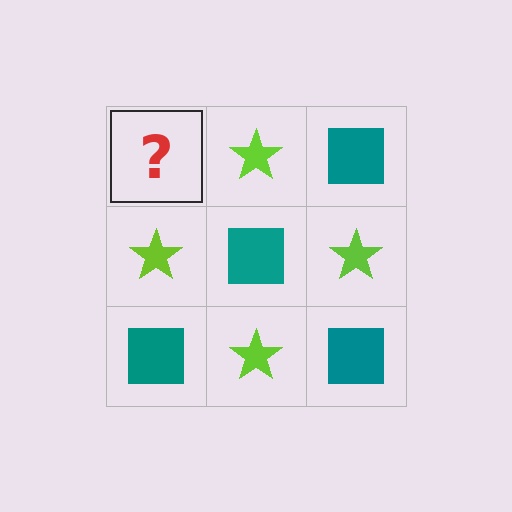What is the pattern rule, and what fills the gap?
The rule is that it alternates teal square and lime star in a checkerboard pattern. The gap should be filled with a teal square.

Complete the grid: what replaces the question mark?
The question mark should be replaced with a teal square.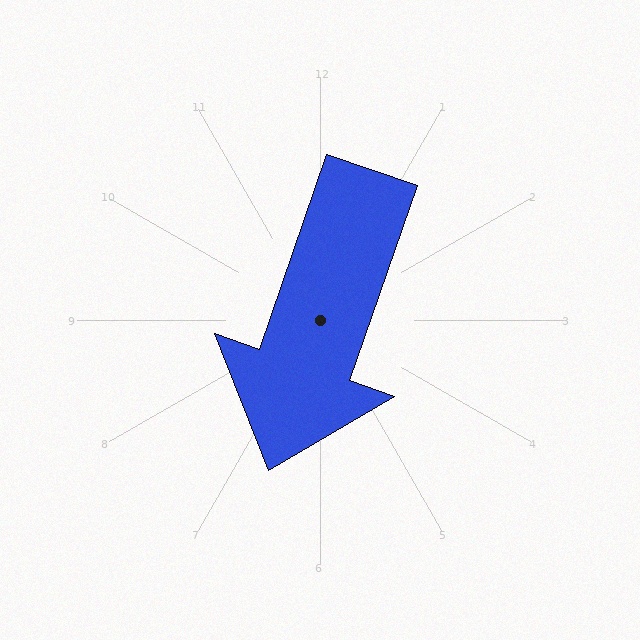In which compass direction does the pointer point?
South.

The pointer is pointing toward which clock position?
Roughly 7 o'clock.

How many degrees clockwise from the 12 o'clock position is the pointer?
Approximately 199 degrees.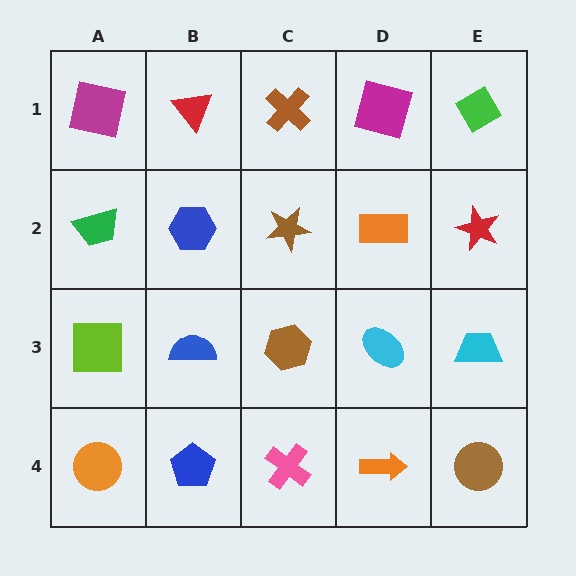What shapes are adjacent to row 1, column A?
A green trapezoid (row 2, column A), a red triangle (row 1, column B).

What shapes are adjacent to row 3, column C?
A brown star (row 2, column C), a pink cross (row 4, column C), a blue semicircle (row 3, column B), a cyan ellipse (row 3, column D).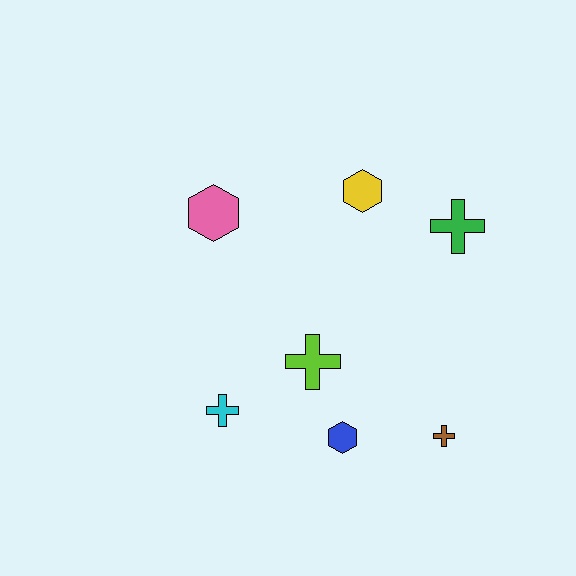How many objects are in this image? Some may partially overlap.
There are 7 objects.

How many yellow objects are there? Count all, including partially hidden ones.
There is 1 yellow object.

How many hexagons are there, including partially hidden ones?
There are 3 hexagons.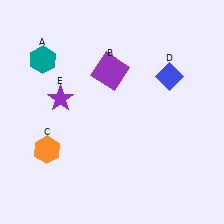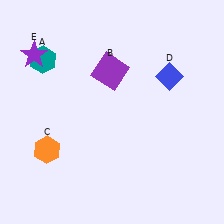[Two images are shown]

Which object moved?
The purple star (E) moved up.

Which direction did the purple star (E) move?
The purple star (E) moved up.